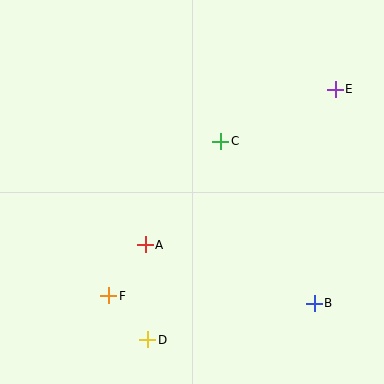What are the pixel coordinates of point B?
Point B is at (314, 303).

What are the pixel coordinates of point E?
Point E is at (335, 89).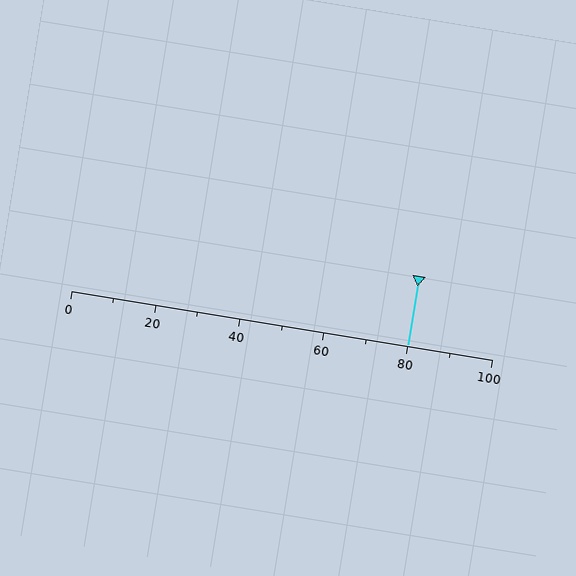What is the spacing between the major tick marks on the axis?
The major ticks are spaced 20 apart.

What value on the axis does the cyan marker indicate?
The marker indicates approximately 80.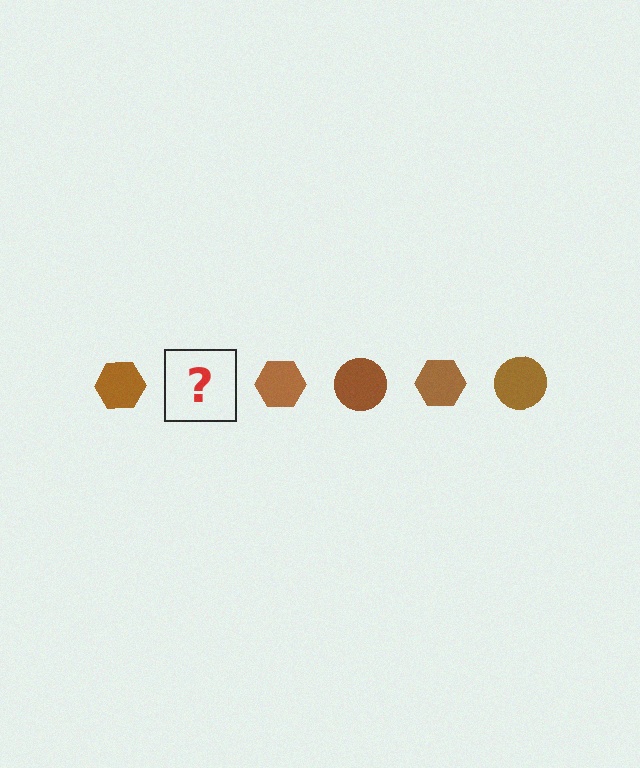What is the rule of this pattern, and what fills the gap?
The rule is that the pattern cycles through hexagon, circle shapes in brown. The gap should be filled with a brown circle.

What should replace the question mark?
The question mark should be replaced with a brown circle.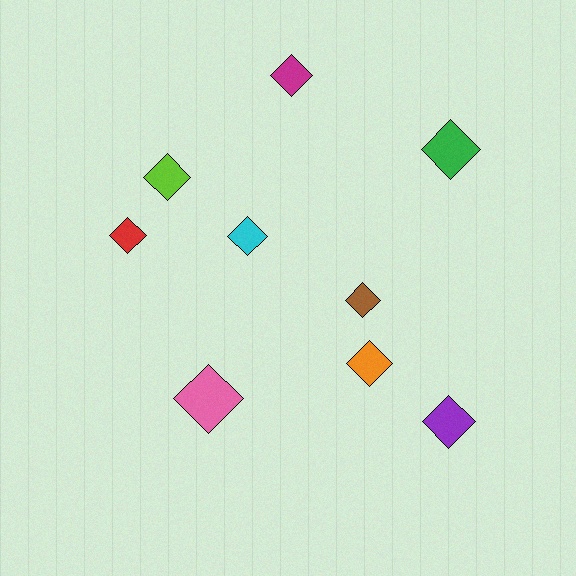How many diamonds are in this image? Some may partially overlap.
There are 9 diamonds.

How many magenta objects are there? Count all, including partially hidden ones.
There is 1 magenta object.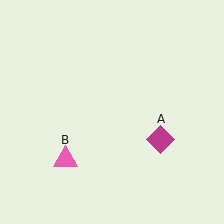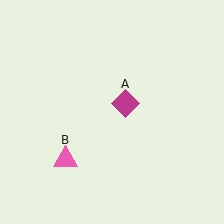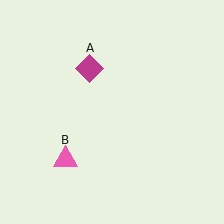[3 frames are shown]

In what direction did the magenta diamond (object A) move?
The magenta diamond (object A) moved up and to the left.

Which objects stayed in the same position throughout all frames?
Pink triangle (object B) remained stationary.